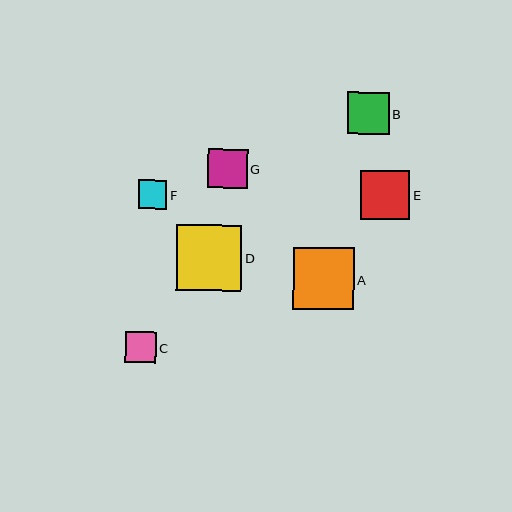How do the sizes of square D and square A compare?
Square D and square A are approximately the same size.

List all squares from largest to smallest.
From largest to smallest: D, A, E, B, G, C, F.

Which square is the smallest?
Square F is the smallest with a size of approximately 28 pixels.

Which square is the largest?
Square D is the largest with a size of approximately 65 pixels.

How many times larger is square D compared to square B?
Square D is approximately 1.6 times the size of square B.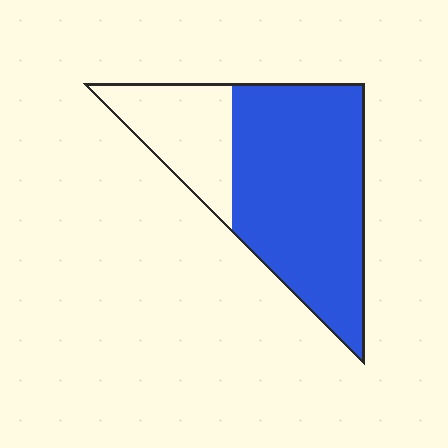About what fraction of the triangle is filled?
About three quarters (3/4).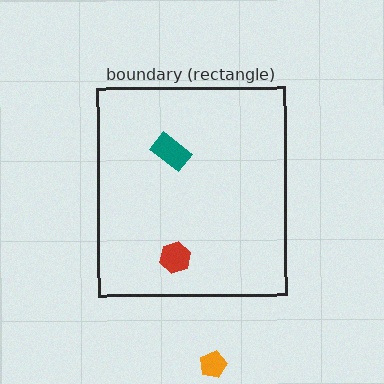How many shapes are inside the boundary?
2 inside, 1 outside.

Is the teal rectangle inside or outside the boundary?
Inside.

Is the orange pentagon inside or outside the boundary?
Outside.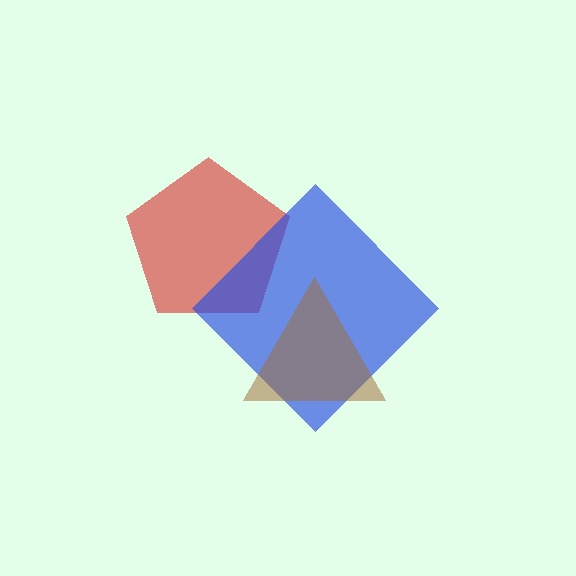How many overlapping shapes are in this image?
There are 3 overlapping shapes in the image.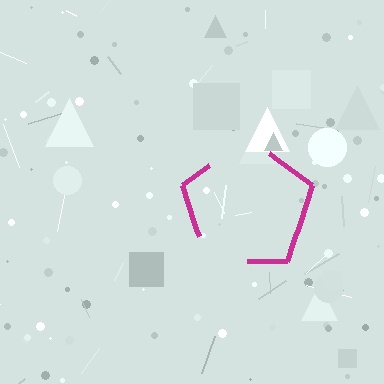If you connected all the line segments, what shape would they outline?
They would outline a pentagon.